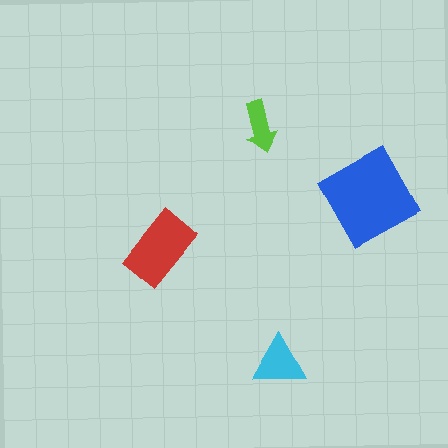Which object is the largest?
The blue diamond.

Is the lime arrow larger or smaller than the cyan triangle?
Smaller.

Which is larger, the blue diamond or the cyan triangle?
The blue diamond.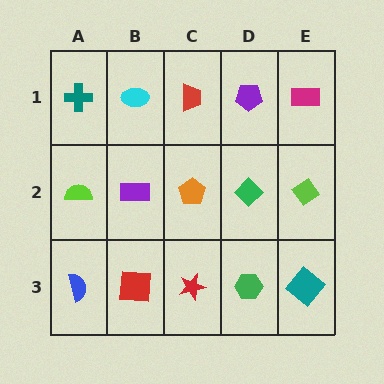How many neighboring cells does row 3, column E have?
2.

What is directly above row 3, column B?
A purple rectangle.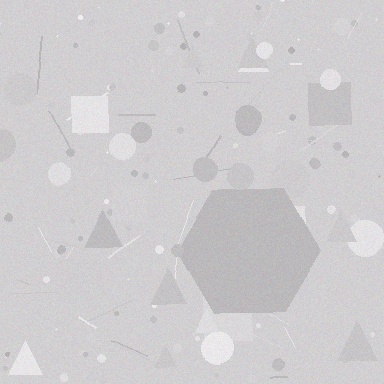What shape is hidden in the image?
A hexagon is hidden in the image.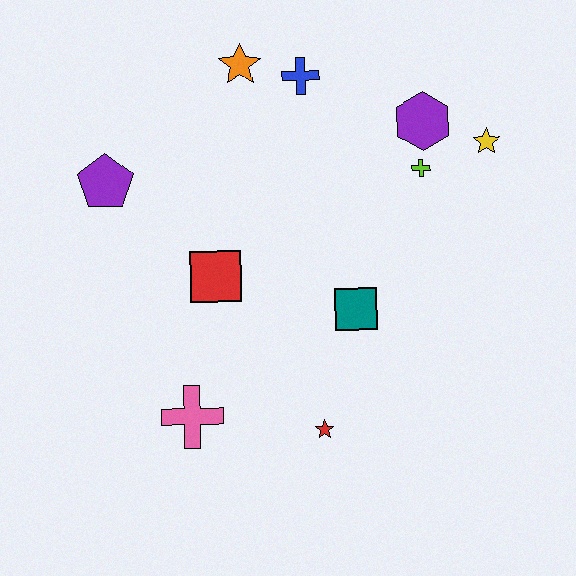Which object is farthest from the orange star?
The red star is farthest from the orange star.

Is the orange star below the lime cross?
No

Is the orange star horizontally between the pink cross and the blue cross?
Yes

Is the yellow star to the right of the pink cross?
Yes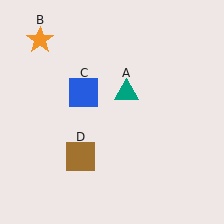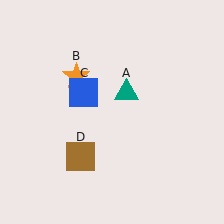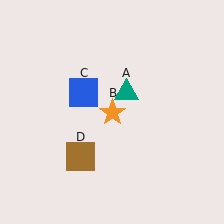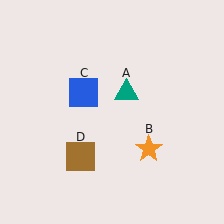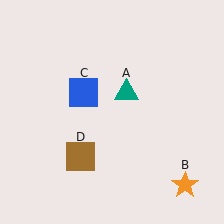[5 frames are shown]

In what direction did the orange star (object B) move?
The orange star (object B) moved down and to the right.